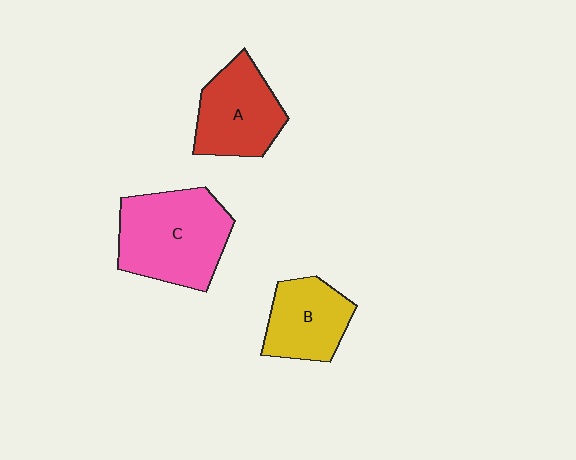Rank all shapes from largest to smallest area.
From largest to smallest: C (pink), A (red), B (yellow).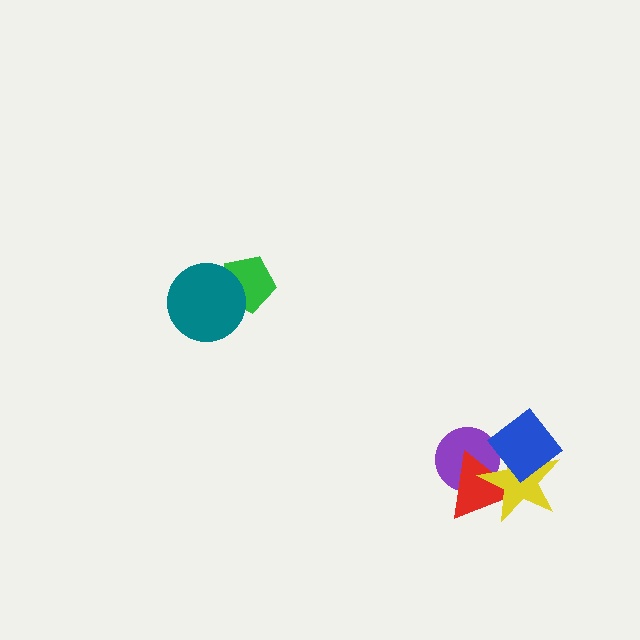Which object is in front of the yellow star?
The blue diamond is in front of the yellow star.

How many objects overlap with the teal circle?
1 object overlaps with the teal circle.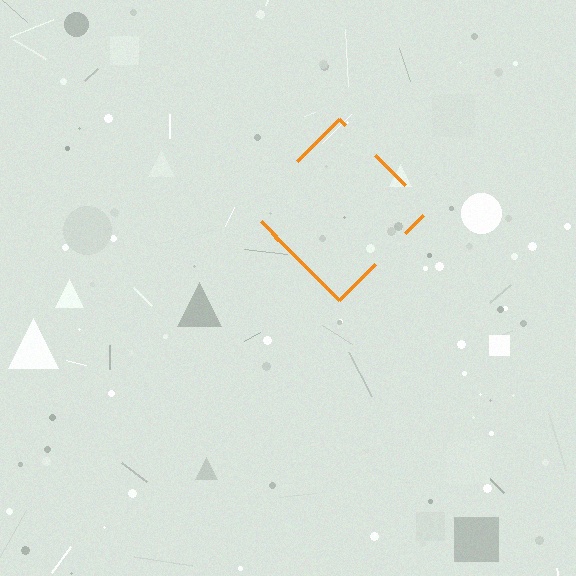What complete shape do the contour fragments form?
The contour fragments form a diamond.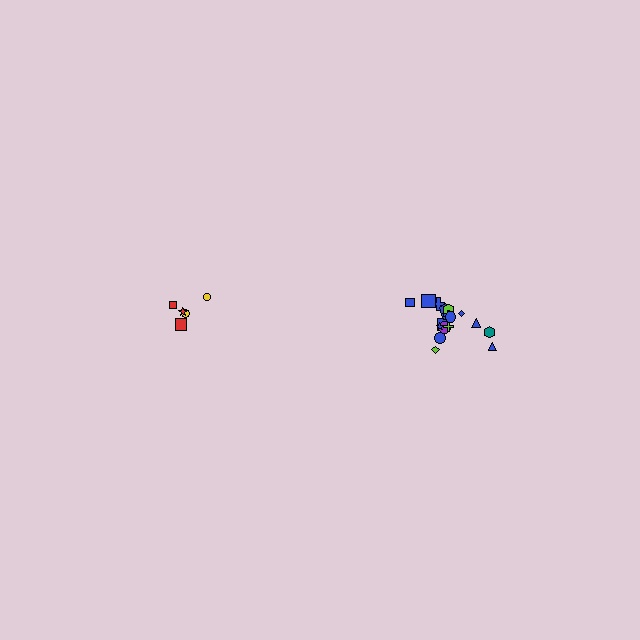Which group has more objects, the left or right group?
The right group.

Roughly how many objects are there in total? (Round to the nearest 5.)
Roughly 25 objects in total.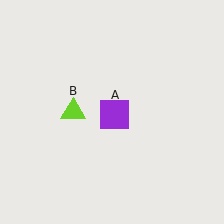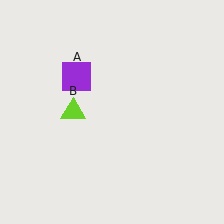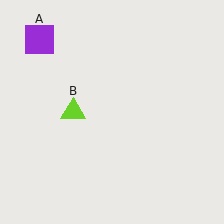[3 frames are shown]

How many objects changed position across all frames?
1 object changed position: purple square (object A).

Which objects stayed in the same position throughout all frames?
Lime triangle (object B) remained stationary.